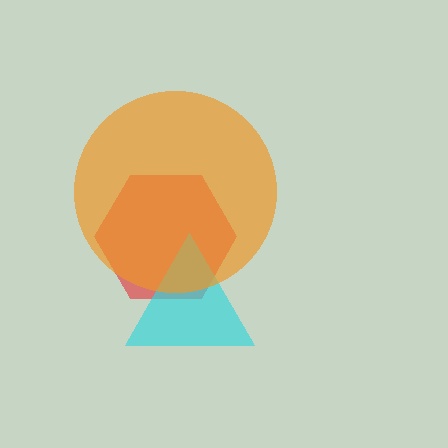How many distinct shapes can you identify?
There are 3 distinct shapes: a red hexagon, a cyan triangle, an orange circle.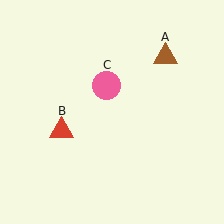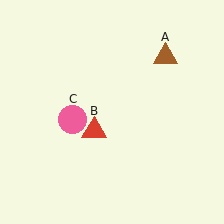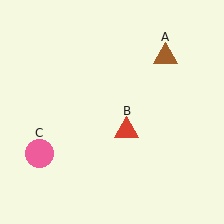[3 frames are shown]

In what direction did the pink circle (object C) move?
The pink circle (object C) moved down and to the left.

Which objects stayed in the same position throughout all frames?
Brown triangle (object A) remained stationary.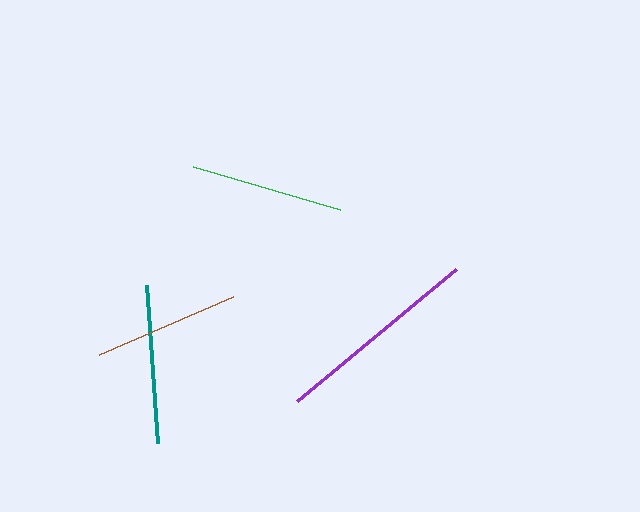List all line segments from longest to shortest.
From longest to shortest: purple, teal, green, brown.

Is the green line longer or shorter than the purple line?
The purple line is longer than the green line.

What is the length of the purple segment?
The purple segment is approximately 206 pixels long.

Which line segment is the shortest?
The brown line is the shortest at approximately 147 pixels.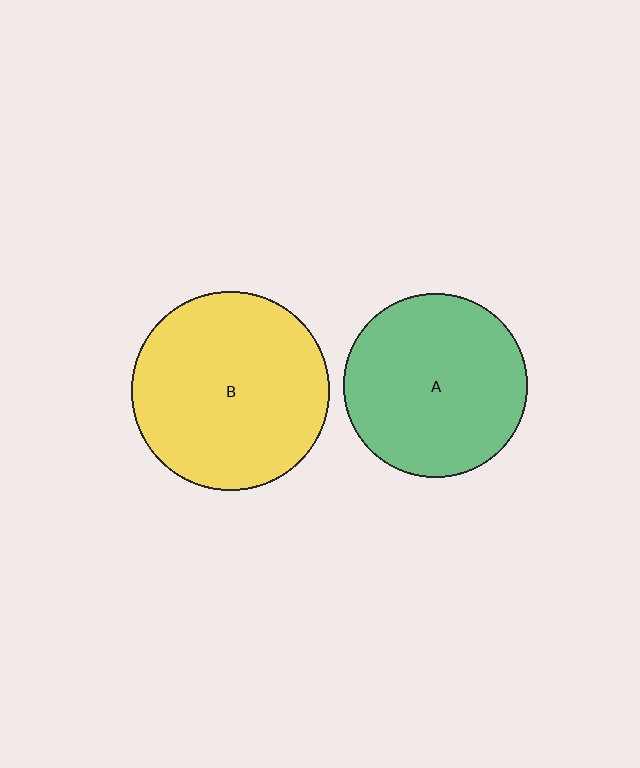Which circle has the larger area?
Circle B (yellow).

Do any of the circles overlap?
No, none of the circles overlap.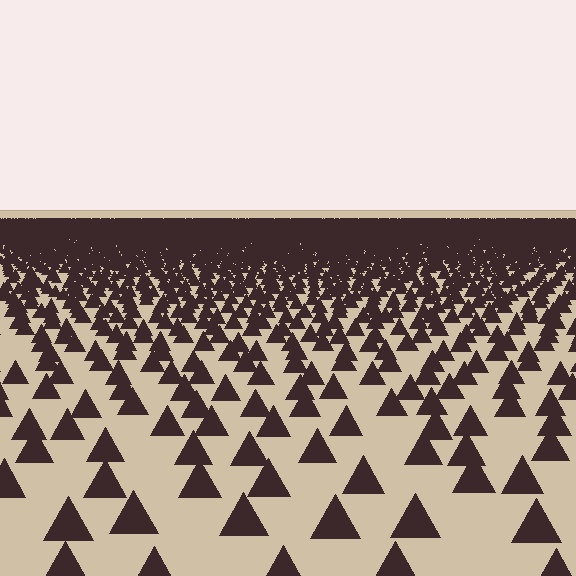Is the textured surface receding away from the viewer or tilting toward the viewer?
The surface is receding away from the viewer. Texture elements get smaller and denser toward the top.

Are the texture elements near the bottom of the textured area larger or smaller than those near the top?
Larger. Near the bottom, elements are closer to the viewer and appear at a bigger on-screen size.